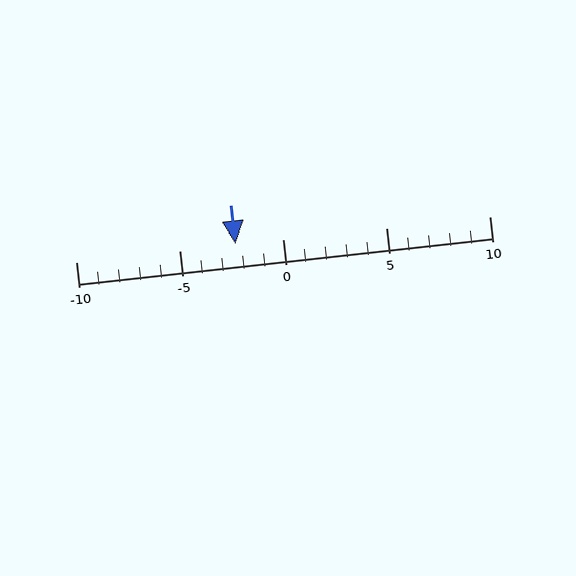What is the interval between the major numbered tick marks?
The major tick marks are spaced 5 units apart.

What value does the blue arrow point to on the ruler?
The blue arrow points to approximately -2.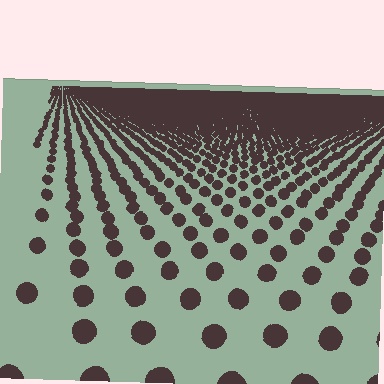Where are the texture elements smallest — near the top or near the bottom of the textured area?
Near the top.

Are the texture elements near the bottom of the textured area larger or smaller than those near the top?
Larger. Near the bottom, elements are closer to the viewer and appear at a bigger on-screen size.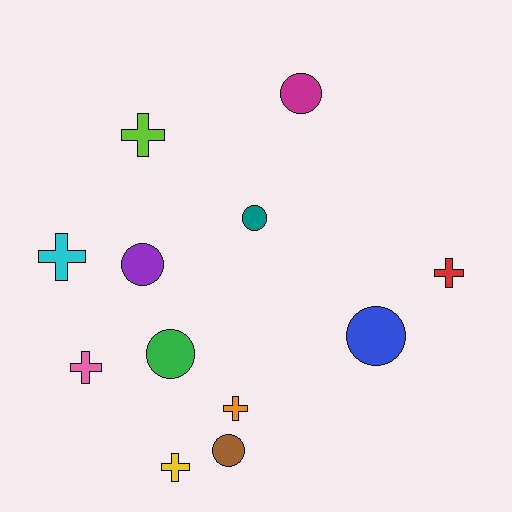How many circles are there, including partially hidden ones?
There are 6 circles.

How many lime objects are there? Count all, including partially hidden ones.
There is 1 lime object.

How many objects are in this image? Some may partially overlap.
There are 12 objects.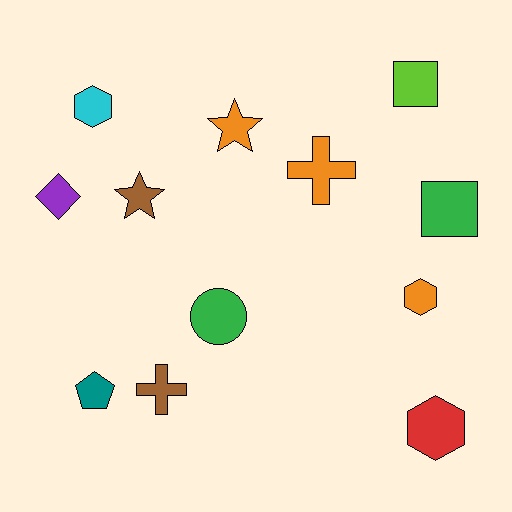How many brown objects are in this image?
There are 2 brown objects.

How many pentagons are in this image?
There is 1 pentagon.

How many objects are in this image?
There are 12 objects.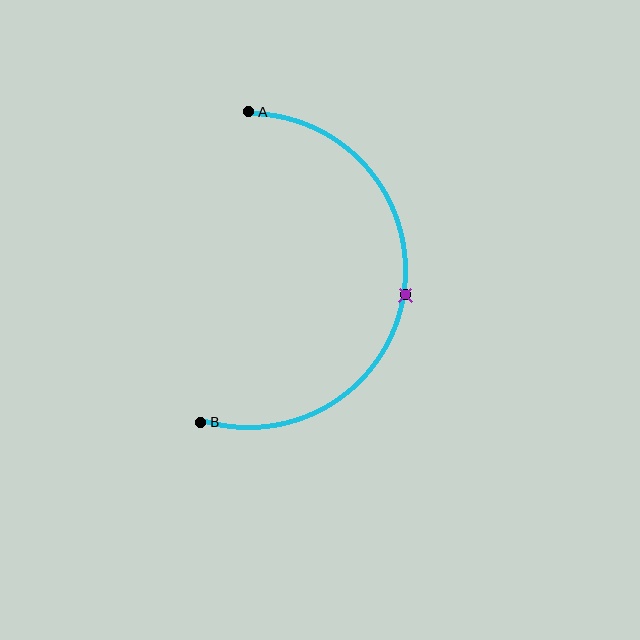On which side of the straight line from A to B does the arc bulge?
The arc bulges to the right of the straight line connecting A and B.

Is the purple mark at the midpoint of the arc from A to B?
Yes. The purple mark lies on the arc at equal arc-length from both A and B — it is the arc midpoint.